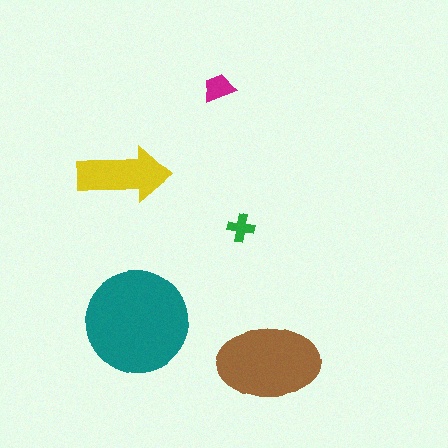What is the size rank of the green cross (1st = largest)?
5th.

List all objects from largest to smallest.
The teal circle, the brown ellipse, the yellow arrow, the magenta trapezoid, the green cross.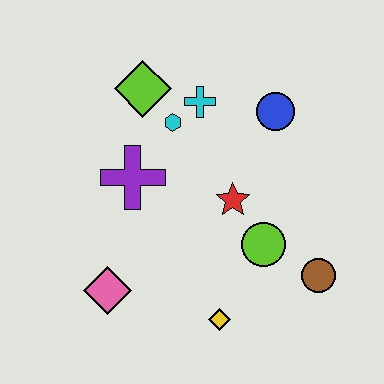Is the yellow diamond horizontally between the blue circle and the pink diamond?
Yes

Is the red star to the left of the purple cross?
No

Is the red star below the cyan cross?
Yes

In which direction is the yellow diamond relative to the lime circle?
The yellow diamond is below the lime circle.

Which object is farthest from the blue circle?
The pink diamond is farthest from the blue circle.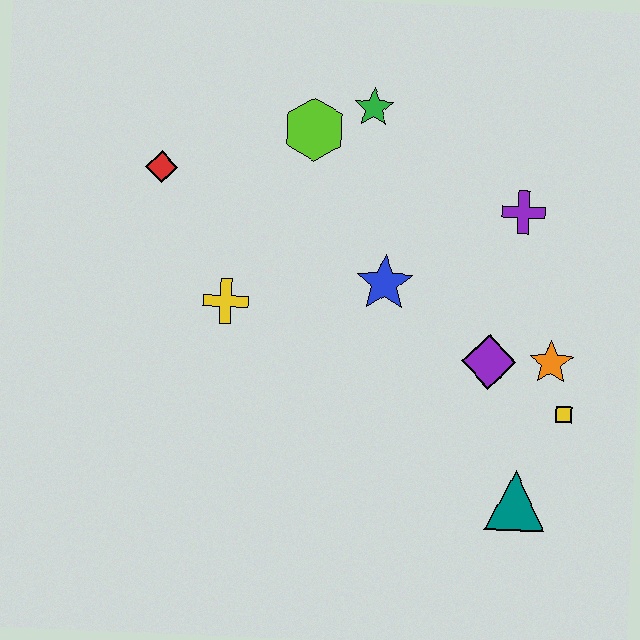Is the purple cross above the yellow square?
Yes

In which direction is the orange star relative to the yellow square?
The orange star is above the yellow square.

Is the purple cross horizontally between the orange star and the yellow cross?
Yes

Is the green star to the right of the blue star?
No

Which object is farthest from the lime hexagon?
The teal triangle is farthest from the lime hexagon.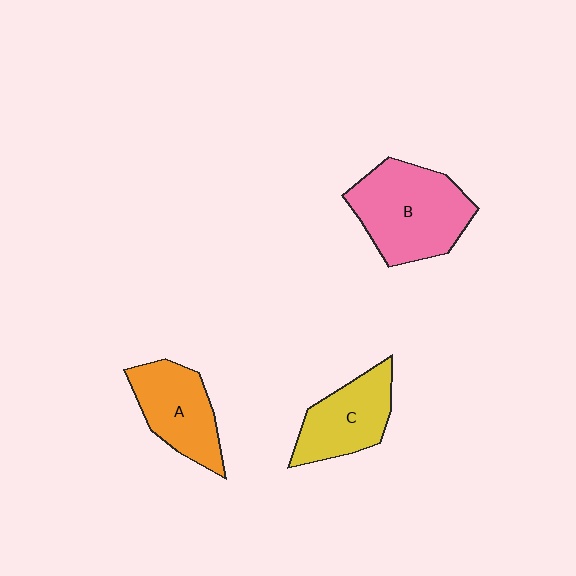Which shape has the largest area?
Shape B (pink).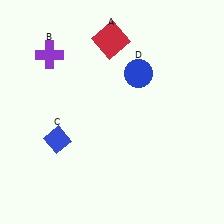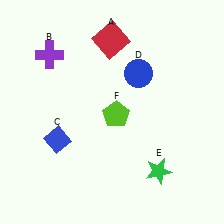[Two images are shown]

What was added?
A green star (E), a lime pentagon (F) were added in Image 2.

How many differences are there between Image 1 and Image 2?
There are 2 differences between the two images.